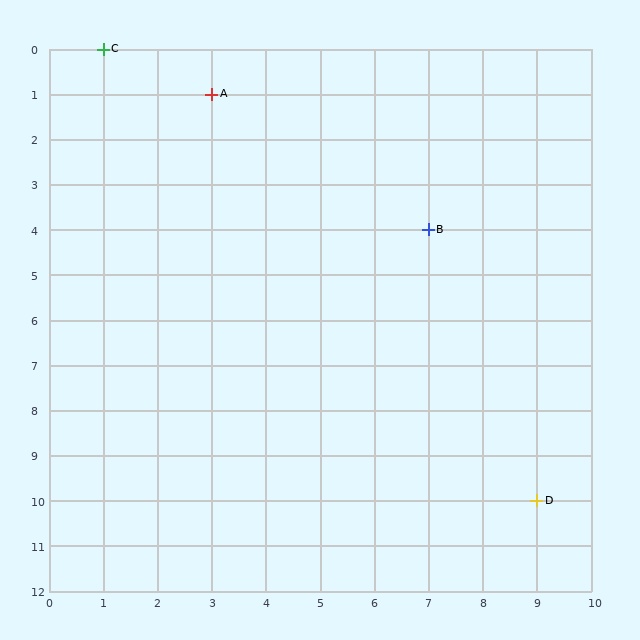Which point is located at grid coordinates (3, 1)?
Point A is at (3, 1).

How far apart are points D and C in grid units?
Points D and C are 8 columns and 10 rows apart (about 12.8 grid units diagonally).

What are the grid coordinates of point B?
Point B is at grid coordinates (7, 4).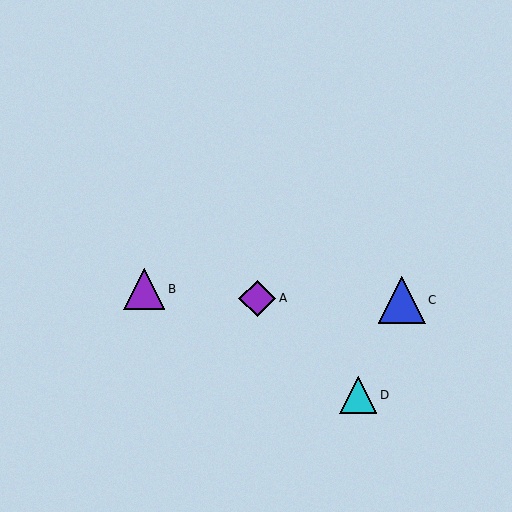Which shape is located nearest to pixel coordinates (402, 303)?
The blue triangle (labeled C) at (402, 300) is nearest to that location.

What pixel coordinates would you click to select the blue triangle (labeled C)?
Click at (402, 300) to select the blue triangle C.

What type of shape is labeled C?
Shape C is a blue triangle.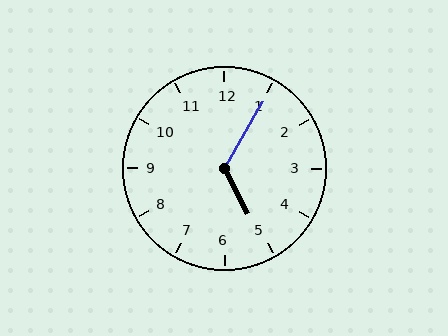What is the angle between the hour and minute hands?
Approximately 122 degrees.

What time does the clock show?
5:05.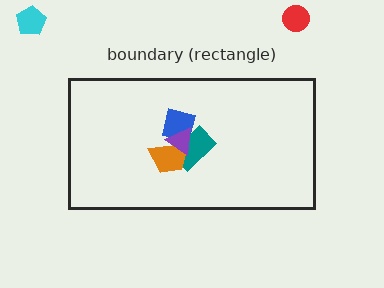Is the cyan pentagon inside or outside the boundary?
Outside.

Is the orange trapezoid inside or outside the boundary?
Inside.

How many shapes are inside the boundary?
4 inside, 2 outside.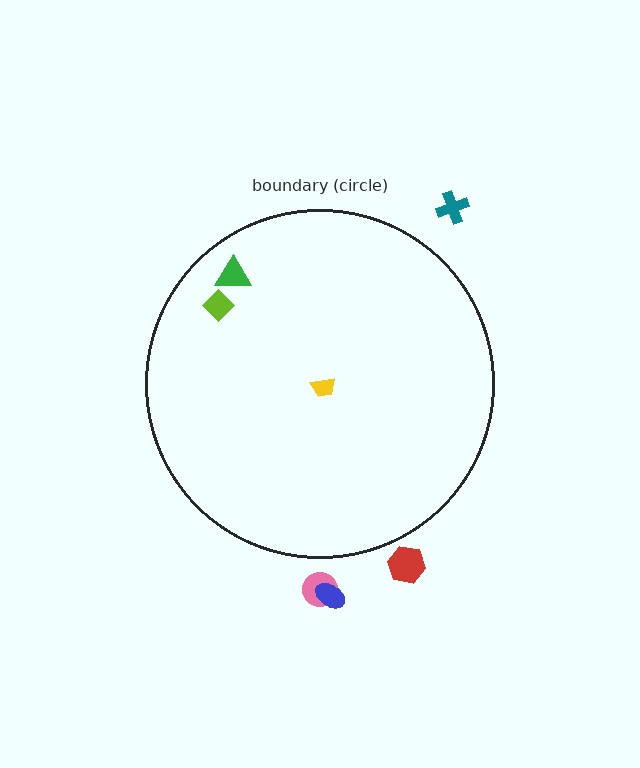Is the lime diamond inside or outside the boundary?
Inside.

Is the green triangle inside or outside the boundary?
Inside.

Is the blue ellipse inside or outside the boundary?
Outside.